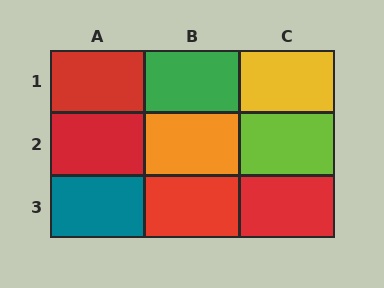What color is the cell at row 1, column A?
Red.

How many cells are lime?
1 cell is lime.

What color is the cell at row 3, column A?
Teal.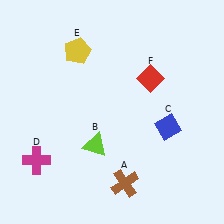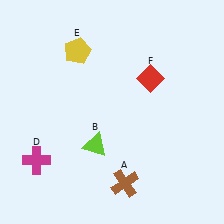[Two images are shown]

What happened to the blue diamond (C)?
The blue diamond (C) was removed in Image 2. It was in the bottom-right area of Image 1.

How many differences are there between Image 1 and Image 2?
There is 1 difference between the two images.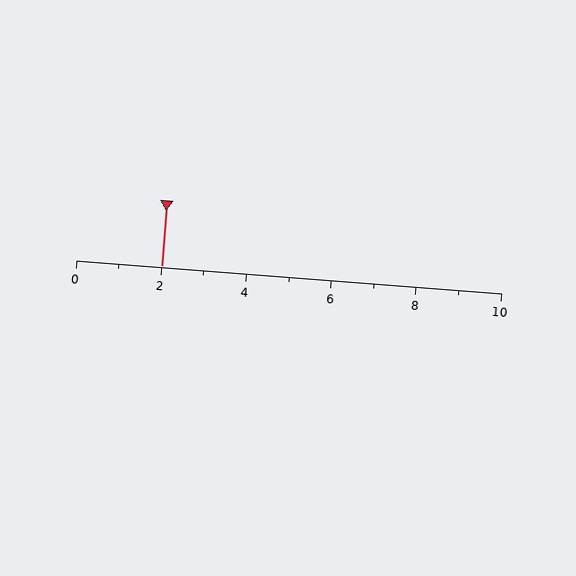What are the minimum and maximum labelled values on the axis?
The axis runs from 0 to 10.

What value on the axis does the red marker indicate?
The marker indicates approximately 2.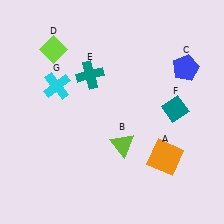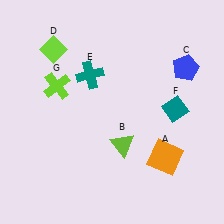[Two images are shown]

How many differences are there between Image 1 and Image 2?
There is 1 difference between the two images.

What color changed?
The cross (G) changed from cyan in Image 1 to lime in Image 2.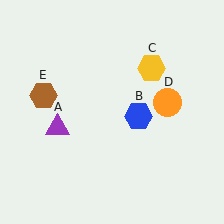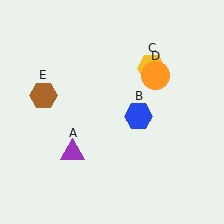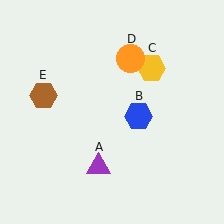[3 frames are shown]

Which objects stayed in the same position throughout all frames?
Blue hexagon (object B) and yellow hexagon (object C) and brown hexagon (object E) remained stationary.